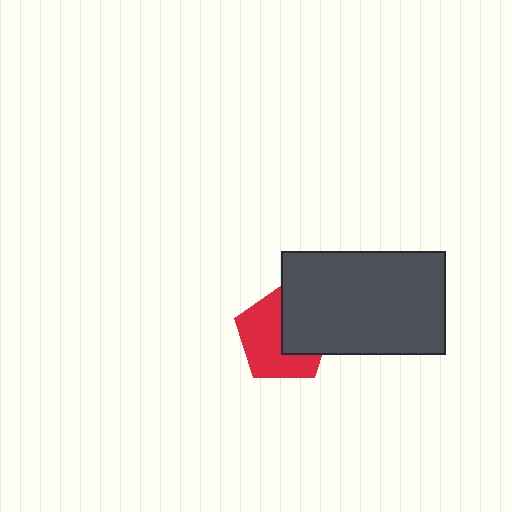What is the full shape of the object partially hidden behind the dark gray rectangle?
The partially hidden object is a red pentagon.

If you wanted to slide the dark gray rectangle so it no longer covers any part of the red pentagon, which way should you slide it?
Slide it right — that is the most direct way to separate the two shapes.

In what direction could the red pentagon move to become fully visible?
The red pentagon could move left. That would shift it out from behind the dark gray rectangle entirely.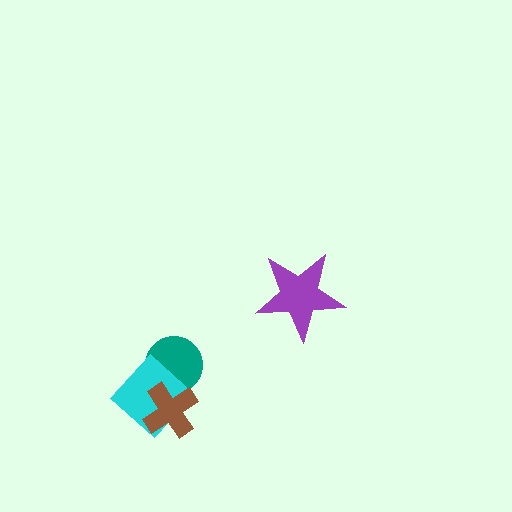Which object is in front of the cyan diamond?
The brown cross is in front of the cyan diamond.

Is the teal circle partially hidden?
Yes, it is partially covered by another shape.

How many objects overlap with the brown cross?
2 objects overlap with the brown cross.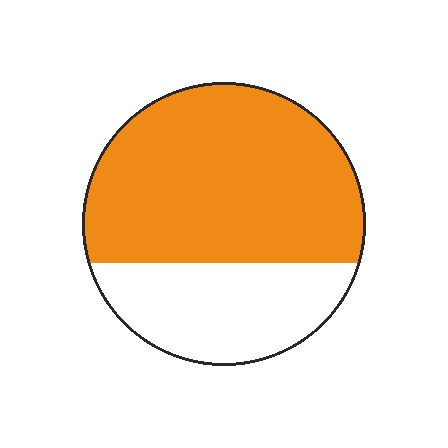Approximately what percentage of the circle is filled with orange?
Approximately 65%.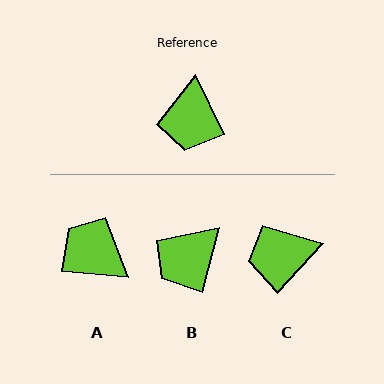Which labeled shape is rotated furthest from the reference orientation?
A, about 120 degrees away.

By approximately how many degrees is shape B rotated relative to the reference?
Approximately 40 degrees clockwise.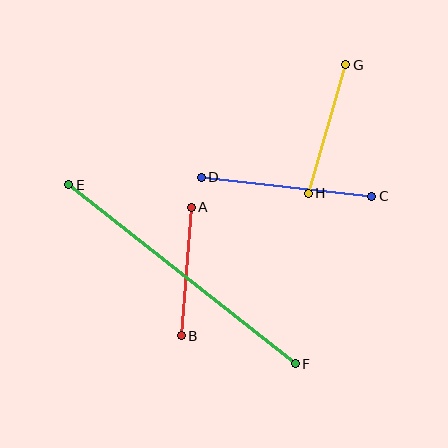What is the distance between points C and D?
The distance is approximately 171 pixels.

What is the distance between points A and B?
The distance is approximately 129 pixels.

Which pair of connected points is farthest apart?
Points E and F are farthest apart.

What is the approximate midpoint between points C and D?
The midpoint is at approximately (287, 187) pixels.